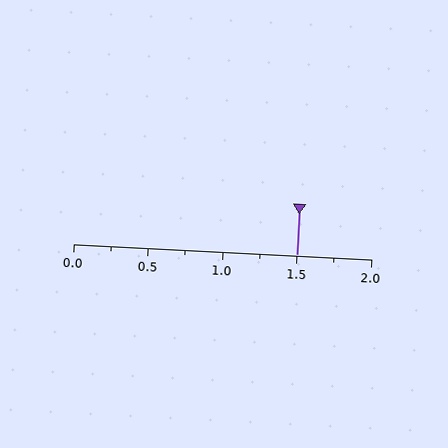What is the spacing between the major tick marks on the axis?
The major ticks are spaced 0.5 apart.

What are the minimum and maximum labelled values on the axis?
The axis runs from 0.0 to 2.0.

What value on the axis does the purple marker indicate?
The marker indicates approximately 1.5.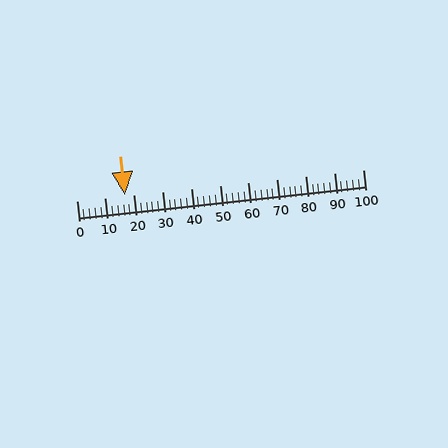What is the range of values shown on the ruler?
The ruler shows values from 0 to 100.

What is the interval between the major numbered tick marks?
The major tick marks are spaced 10 units apart.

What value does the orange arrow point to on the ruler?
The orange arrow points to approximately 17.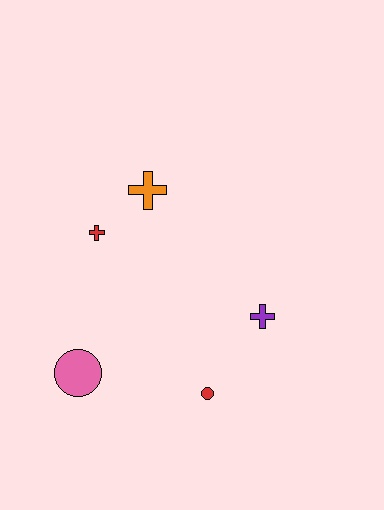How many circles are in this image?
There are 2 circles.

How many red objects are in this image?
There are 2 red objects.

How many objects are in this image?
There are 5 objects.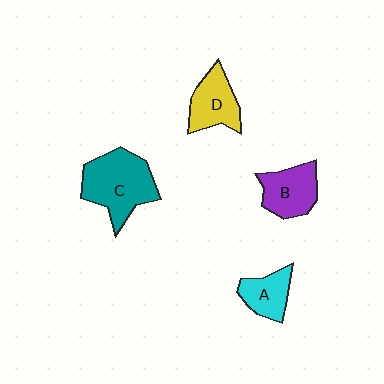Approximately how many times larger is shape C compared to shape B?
Approximately 1.6 times.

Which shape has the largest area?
Shape C (teal).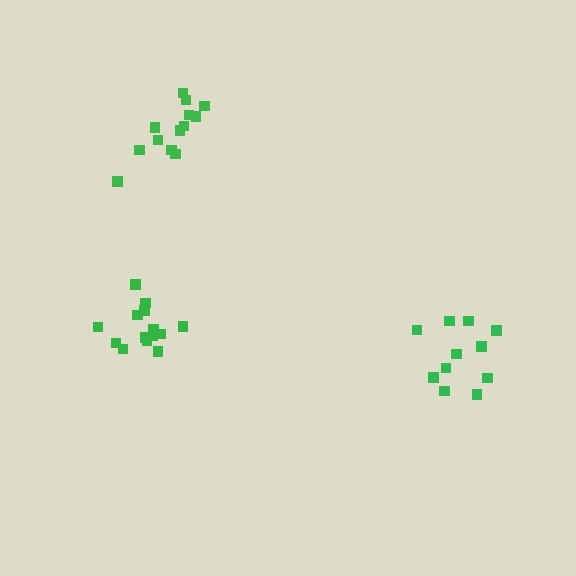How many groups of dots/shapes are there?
There are 3 groups.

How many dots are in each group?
Group 1: 13 dots, Group 2: 11 dots, Group 3: 15 dots (39 total).